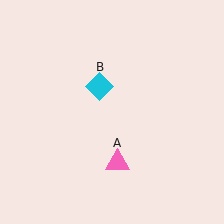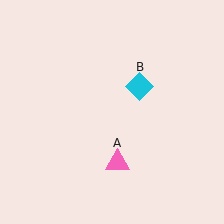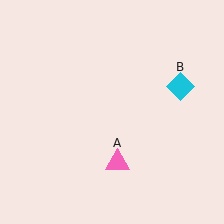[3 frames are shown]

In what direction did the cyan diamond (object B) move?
The cyan diamond (object B) moved right.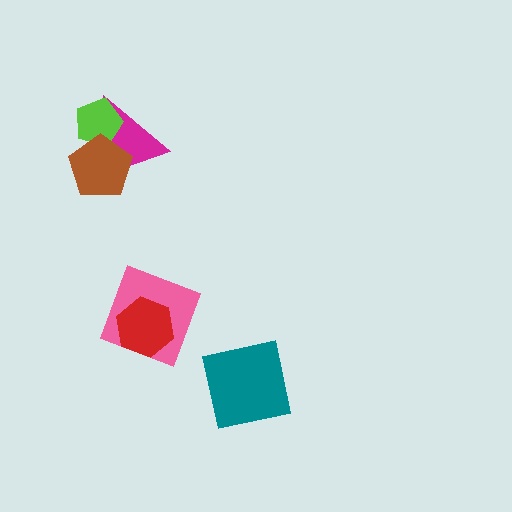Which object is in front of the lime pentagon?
The brown pentagon is in front of the lime pentagon.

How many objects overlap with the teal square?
0 objects overlap with the teal square.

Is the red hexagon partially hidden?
No, no other shape covers it.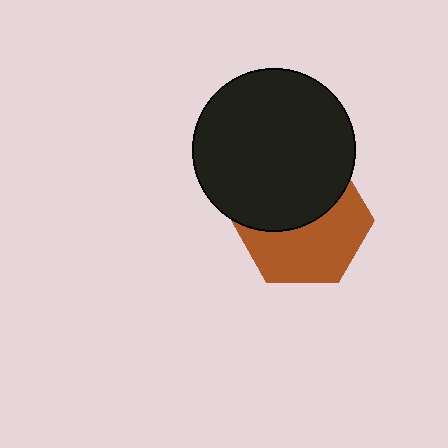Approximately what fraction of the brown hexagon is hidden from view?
Roughly 46% of the brown hexagon is hidden behind the black circle.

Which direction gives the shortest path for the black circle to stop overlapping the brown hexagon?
Moving up gives the shortest separation.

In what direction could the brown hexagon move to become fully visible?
The brown hexagon could move down. That would shift it out from behind the black circle entirely.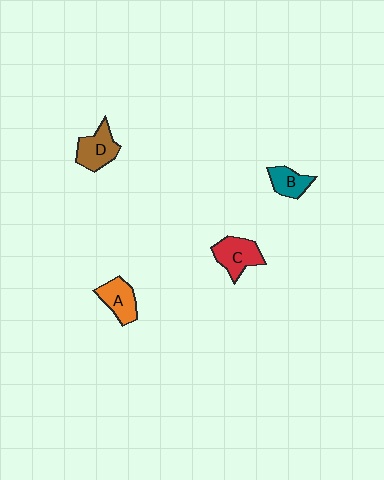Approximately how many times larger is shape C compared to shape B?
Approximately 1.4 times.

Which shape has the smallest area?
Shape B (teal).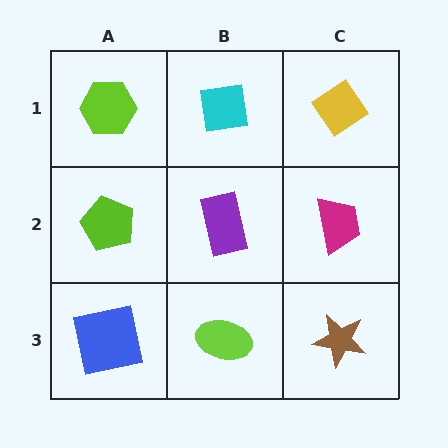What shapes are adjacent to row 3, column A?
A lime pentagon (row 2, column A), a lime ellipse (row 3, column B).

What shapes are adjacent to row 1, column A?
A lime pentagon (row 2, column A), a cyan square (row 1, column B).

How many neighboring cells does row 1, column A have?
2.